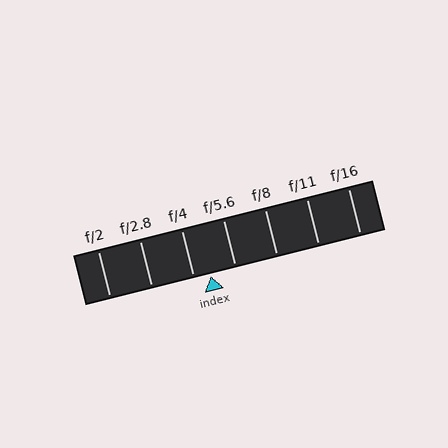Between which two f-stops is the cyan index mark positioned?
The index mark is between f/4 and f/5.6.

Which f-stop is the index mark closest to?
The index mark is closest to f/4.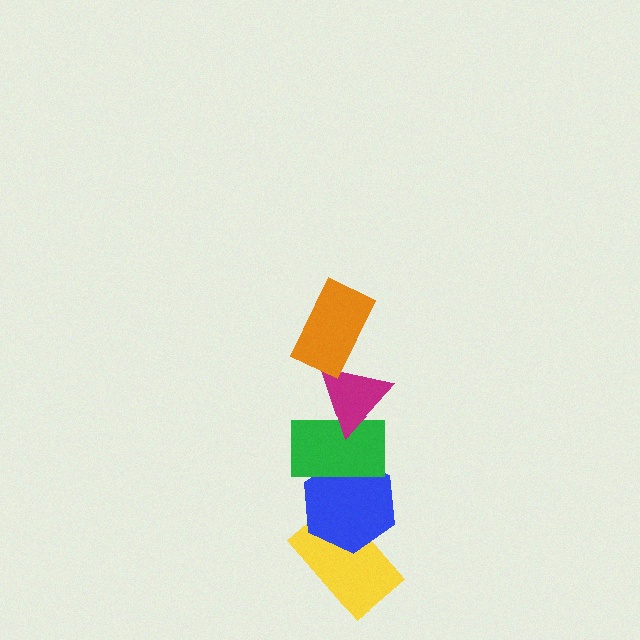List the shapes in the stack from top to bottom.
From top to bottom: the orange rectangle, the magenta triangle, the green rectangle, the blue hexagon, the yellow rectangle.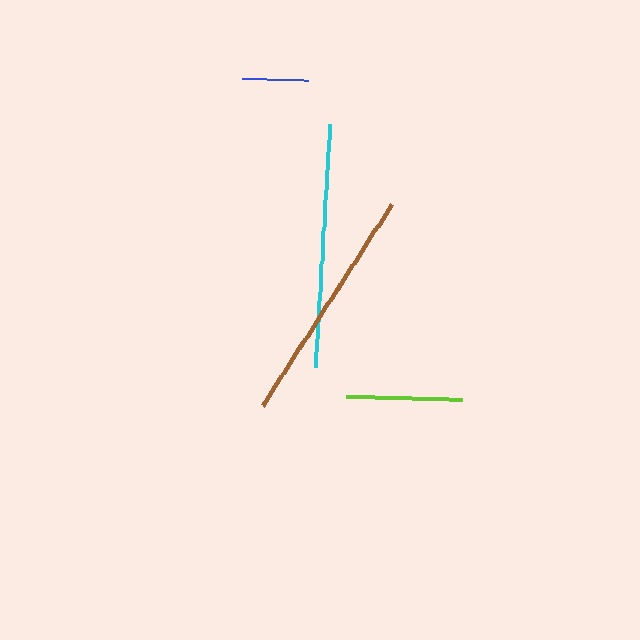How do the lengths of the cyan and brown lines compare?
The cyan and brown lines are approximately the same length.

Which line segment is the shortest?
The blue line is the shortest at approximately 65 pixels.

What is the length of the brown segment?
The brown segment is approximately 240 pixels long.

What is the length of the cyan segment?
The cyan segment is approximately 243 pixels long.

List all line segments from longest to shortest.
From longest to shortest: cyan, brown, lime, blue.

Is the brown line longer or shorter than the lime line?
The brown line is longer than the lime line.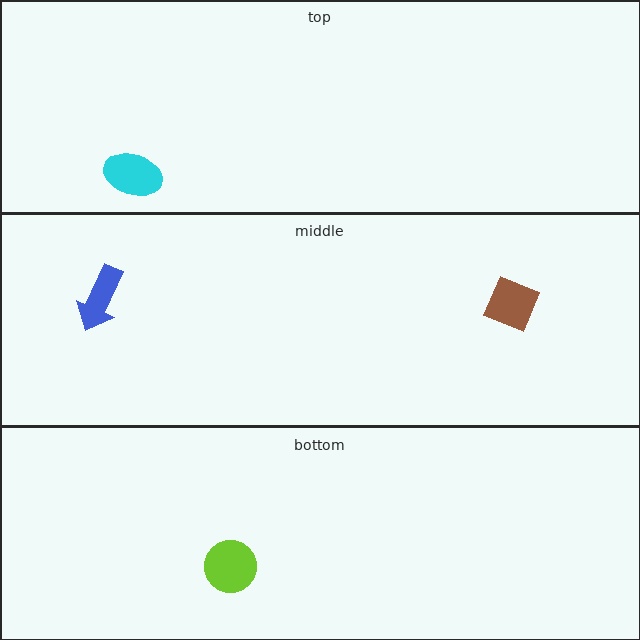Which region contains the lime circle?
The bottom region.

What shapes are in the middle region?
The blue arrow, the brown diamond.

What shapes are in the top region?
The cyan ellipse.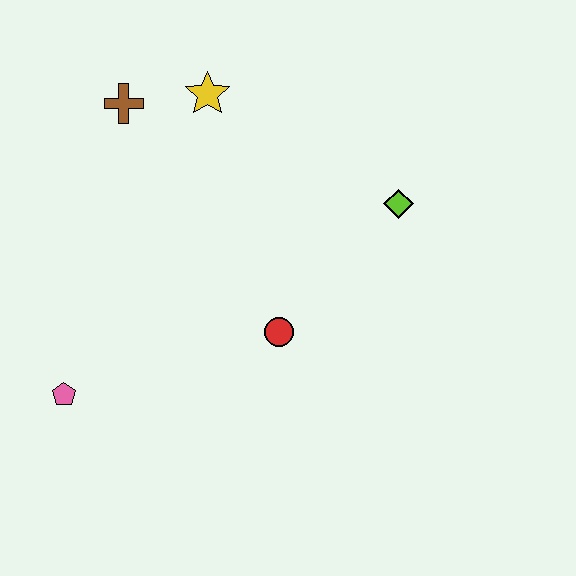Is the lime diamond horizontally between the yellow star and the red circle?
No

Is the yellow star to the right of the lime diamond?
No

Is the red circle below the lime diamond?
Yes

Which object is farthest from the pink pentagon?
The lime diamond is farthest from the pink pentagon.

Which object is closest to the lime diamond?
The red circle is closest to the lime diamond.